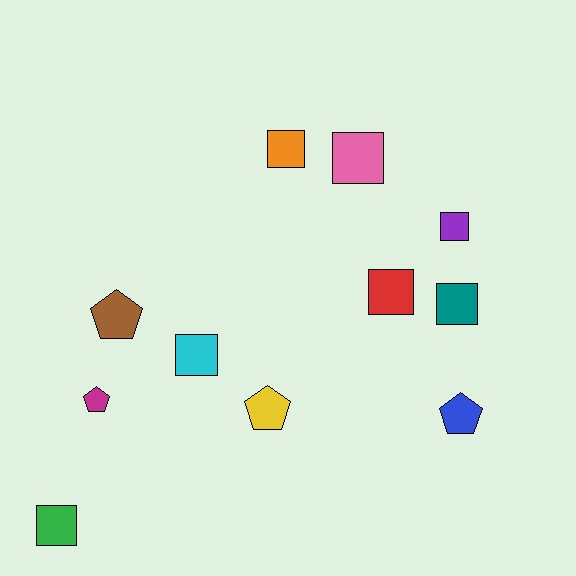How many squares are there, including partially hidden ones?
There are 7 squares.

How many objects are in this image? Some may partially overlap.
There are 11 objects.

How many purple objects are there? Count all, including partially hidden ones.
There is 1 purple object.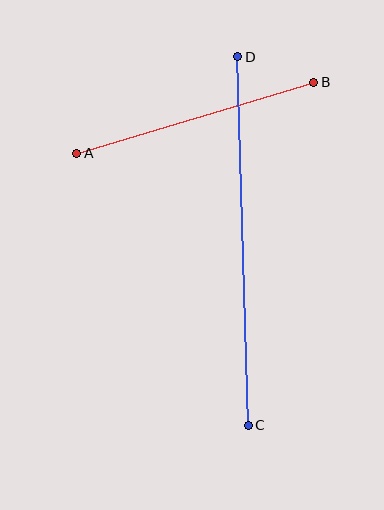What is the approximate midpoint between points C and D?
The midpoint is at approximately (243, 241) pixels.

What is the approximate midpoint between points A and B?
The midpoint is at approximately (195, 118) pixels.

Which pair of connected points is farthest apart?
Points C and D are farthest apart.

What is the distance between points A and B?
The distance is approximately 247 pixels.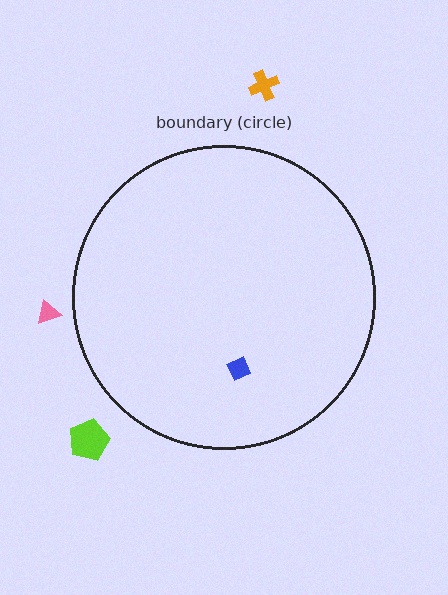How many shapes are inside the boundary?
1 inside, 3 outside.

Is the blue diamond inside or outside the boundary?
Inside.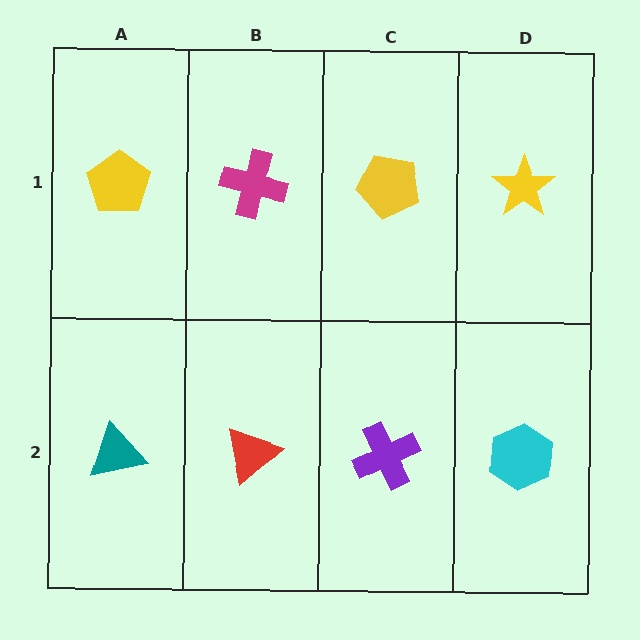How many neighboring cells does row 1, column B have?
3.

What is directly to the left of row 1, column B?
A yellow pentagon.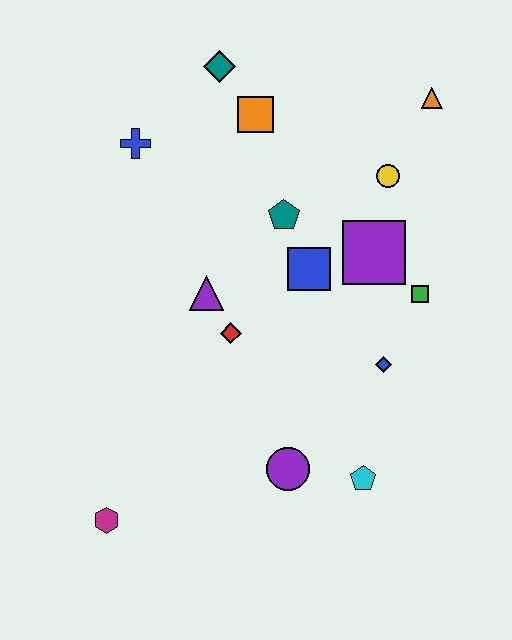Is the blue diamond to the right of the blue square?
Yes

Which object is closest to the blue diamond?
The green square is closest to the blue diamond.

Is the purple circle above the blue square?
No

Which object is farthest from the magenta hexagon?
The orange triangle is farthest from the magenta hexagon.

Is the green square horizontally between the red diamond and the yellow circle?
No